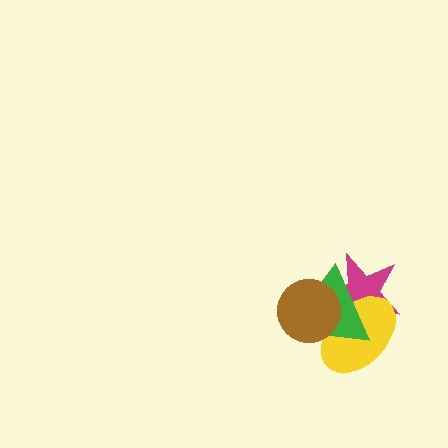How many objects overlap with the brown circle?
3 objects overlap with the brown circle.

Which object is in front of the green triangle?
The brown circle is in front of the green triangle.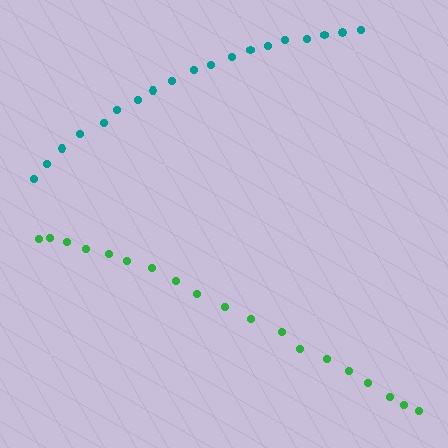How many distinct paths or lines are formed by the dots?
There are 2 distinct paths.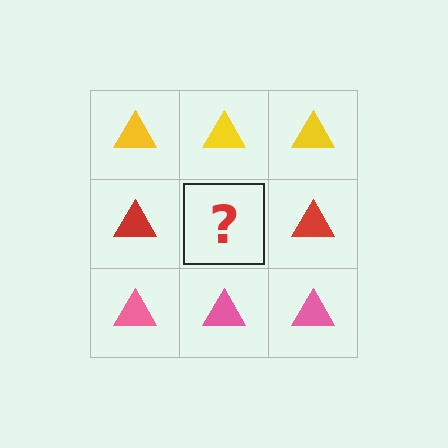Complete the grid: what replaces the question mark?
The question mark should be replaced with a red triangle.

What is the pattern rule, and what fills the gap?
The rule is that each row has a consistent color. The gap should be filled with a red triangle.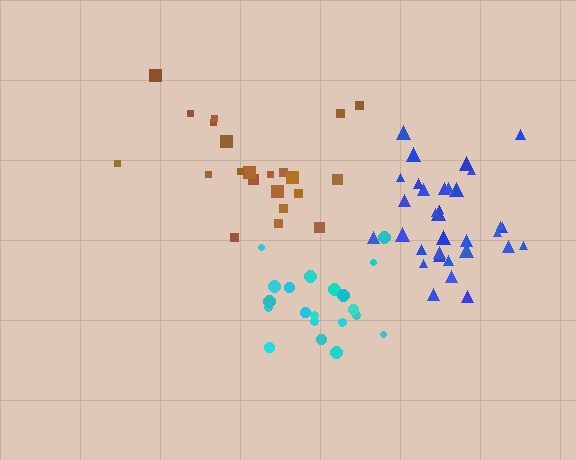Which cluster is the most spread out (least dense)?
Brown.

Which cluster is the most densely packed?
Blue.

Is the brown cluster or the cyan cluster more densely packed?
Cyan.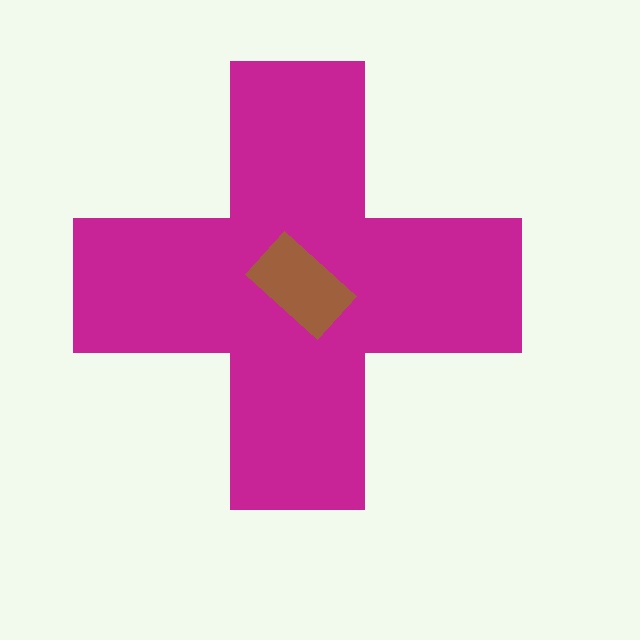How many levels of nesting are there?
2.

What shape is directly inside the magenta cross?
The brown rectangle.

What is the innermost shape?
The brown rectangle.